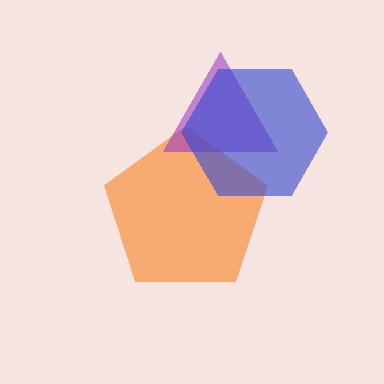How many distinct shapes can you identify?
There are 3 distinct shapes: an orange pentagon, a purple triangle, a blue hexagon.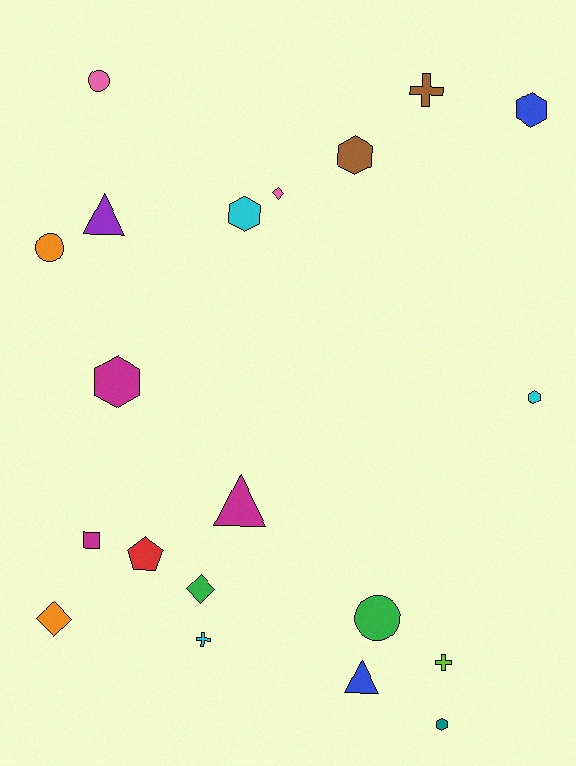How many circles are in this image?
There are 3 circles.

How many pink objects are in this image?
There are 2 pink objects.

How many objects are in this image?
There are 20 objects.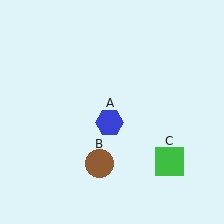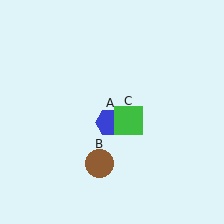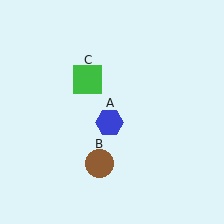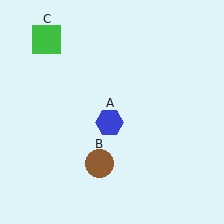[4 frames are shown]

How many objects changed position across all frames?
1 object changed position: green square (object C).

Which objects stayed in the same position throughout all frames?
Blue hexagon (object A) and brown circle (object B) remained stationary.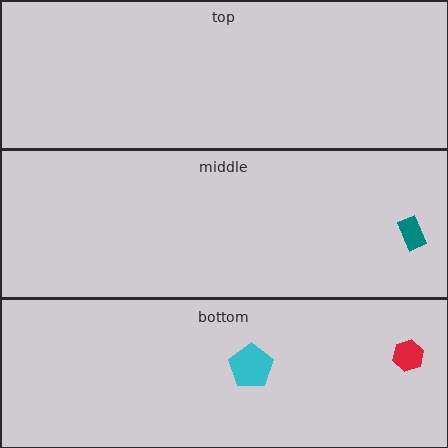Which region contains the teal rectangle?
The middle region.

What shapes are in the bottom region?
The red hexagon, the cyan pentagon.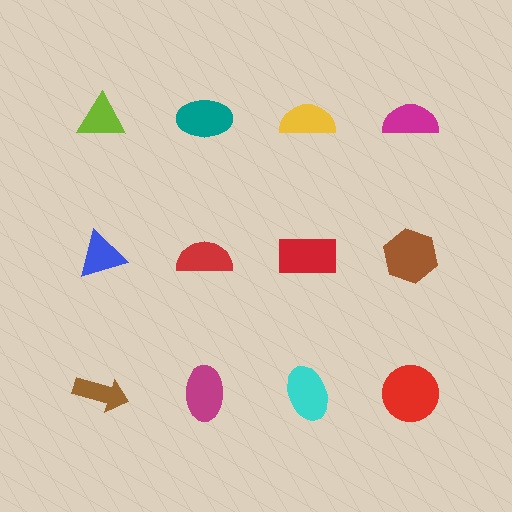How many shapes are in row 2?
4 shapes.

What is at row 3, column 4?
A red circle.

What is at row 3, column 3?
A cyan ellipse.